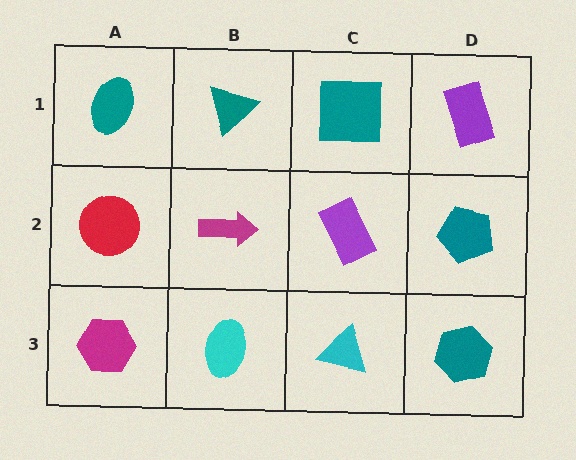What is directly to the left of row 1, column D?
A teal square.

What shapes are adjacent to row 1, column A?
A red circle (row 2, column A), a teal triangle (row 1, column B).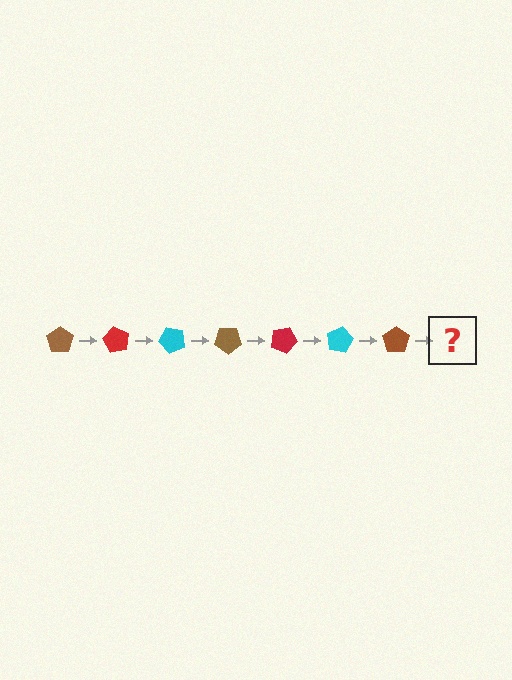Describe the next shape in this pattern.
It should be a red pentagon, rotated 420 degrees from the start.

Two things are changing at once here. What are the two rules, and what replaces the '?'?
The two rules are that it rotates 60 degrees each step and the color cycles through brown, red, and cyan. The '?' should be a red pentagon, rotated 420 degrees from the start.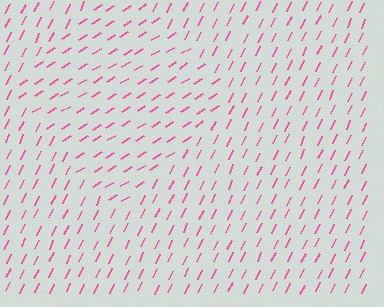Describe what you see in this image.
The image is filled with small pink line segments. A diamond region in the image has lines oriented differently from the surrounding lines, creating a visible texture boundary.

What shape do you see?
I see a diamond.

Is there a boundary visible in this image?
Yes, there is a texture boundary formed by a change in line orientation.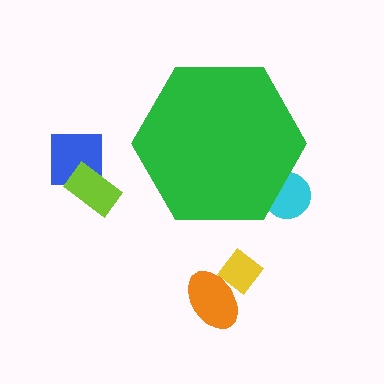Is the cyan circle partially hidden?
Yes, the cyan circle is partially hidden behind the green hexagon.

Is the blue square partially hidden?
No, the blue square is fully visible.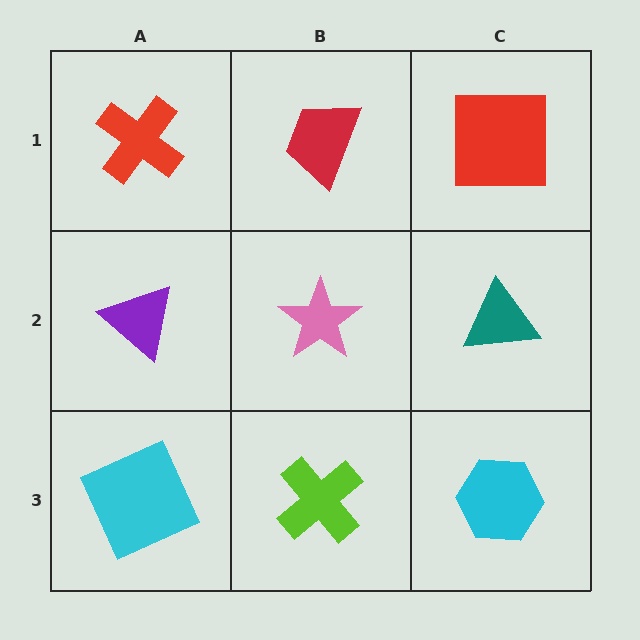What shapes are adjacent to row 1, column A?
A purple triangle (row 2, column A), a red trapezoid (row 1, column B).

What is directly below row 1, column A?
A purple triangle.